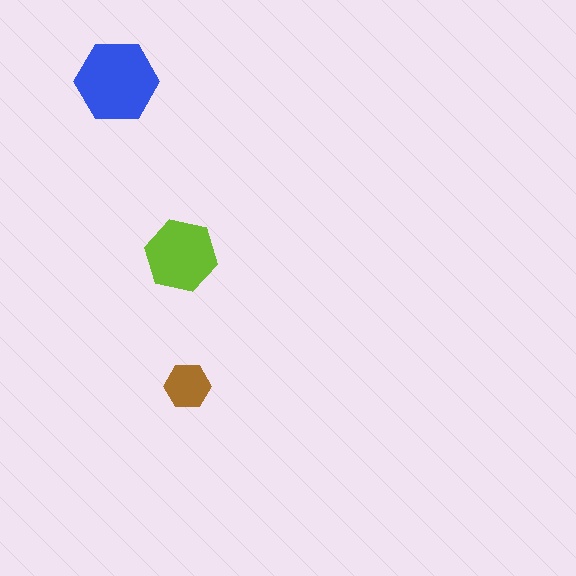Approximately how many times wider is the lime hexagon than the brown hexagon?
About 1.5 times wider.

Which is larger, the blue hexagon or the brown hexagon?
The blue one.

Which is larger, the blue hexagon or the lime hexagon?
The blue one.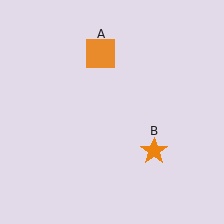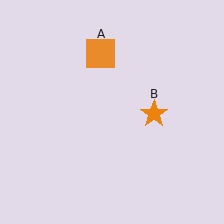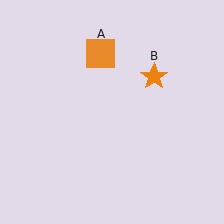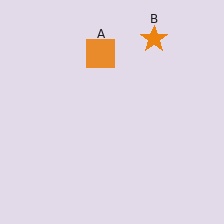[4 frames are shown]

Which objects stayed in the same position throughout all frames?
Orange square (object A) remained stationary.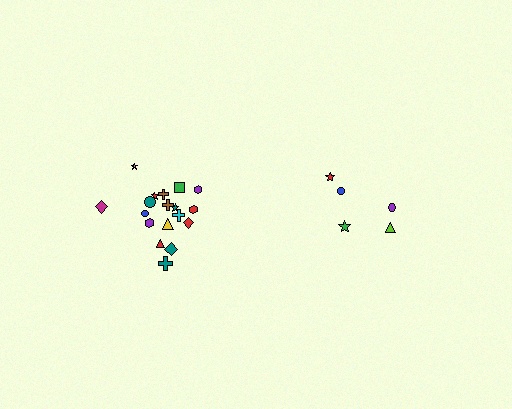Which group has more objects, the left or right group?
The left group.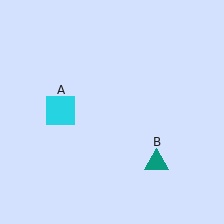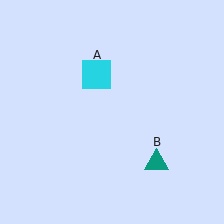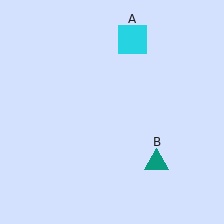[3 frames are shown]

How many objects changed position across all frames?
1 object changed position: cyan square (object A).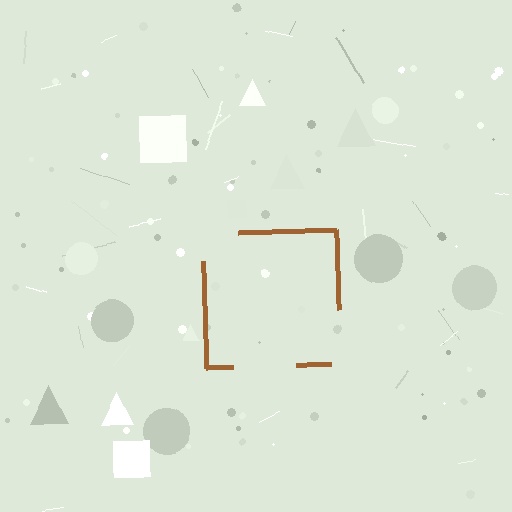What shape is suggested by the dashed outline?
The dashed outline suggests a square.